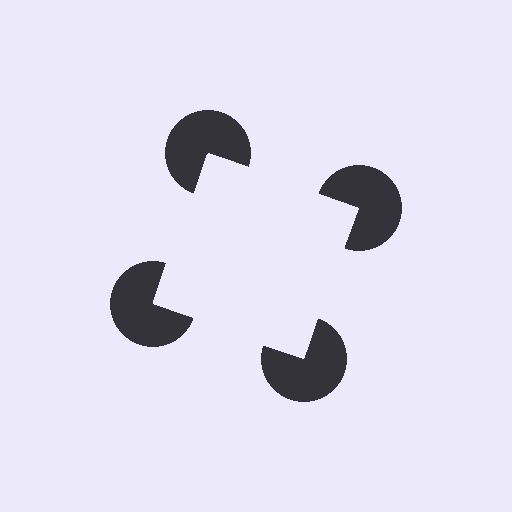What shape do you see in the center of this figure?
An illusory square — its edges are inferred from the aligned wedge cuts in the pac-man discs, not physically drawn.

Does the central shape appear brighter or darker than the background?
It typically appears slightly brighter than the background, even though no actual brightness change is drawn.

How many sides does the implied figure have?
4 sides.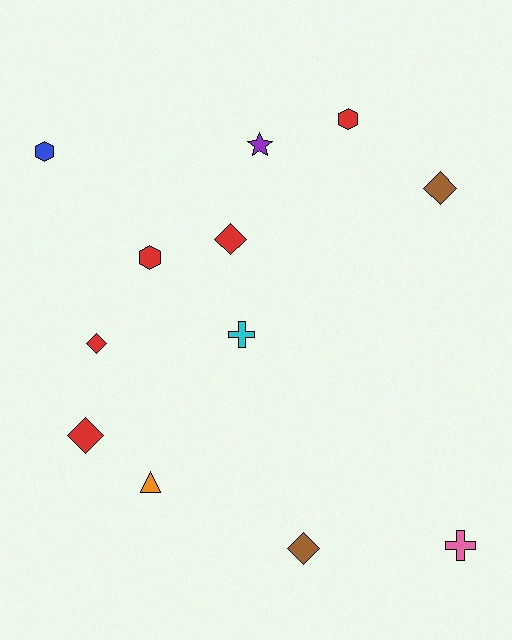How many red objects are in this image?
There are 5 red objects.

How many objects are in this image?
There are 12 objects.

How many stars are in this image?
There is 1 star.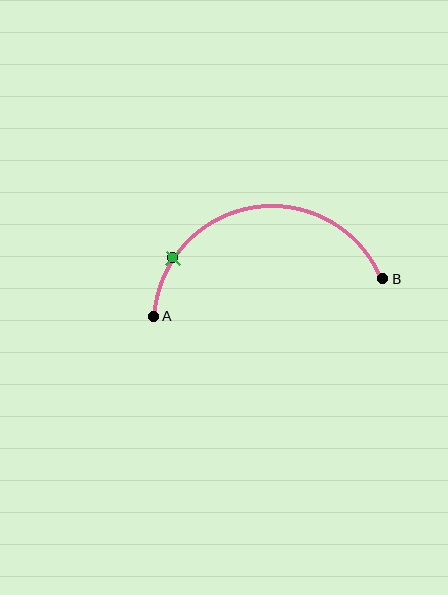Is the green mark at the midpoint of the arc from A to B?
No. The green mark lies on the arc but is closer to endpoint A. The arc midpoint would be at the point on the curve equidistant along the arc from both A and B.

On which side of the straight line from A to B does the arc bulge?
The arc bulges above the straight line connecting A and B.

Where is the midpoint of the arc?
The arc midpoint is the point on the curve farthest from the straight line joining A and B. It sits above that line.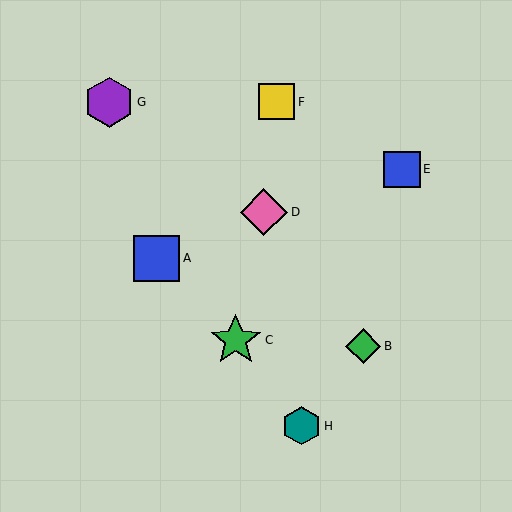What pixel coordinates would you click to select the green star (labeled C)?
Click at (236, 340) to select the green star C.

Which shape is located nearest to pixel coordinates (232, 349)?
The green star (labeled C) at (236, 340) is nearest to that location.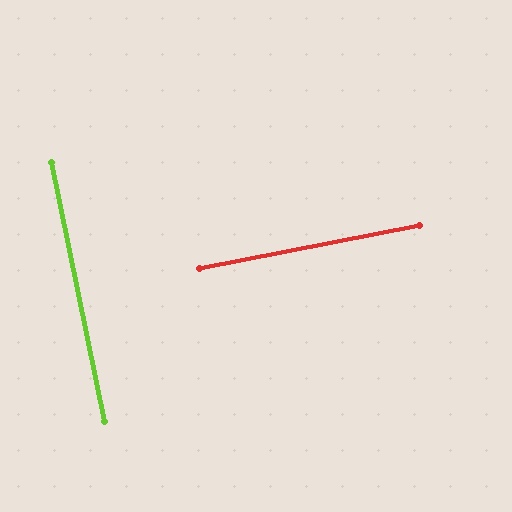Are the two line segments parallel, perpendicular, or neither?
Perpendicular — they meet at approximately 90°.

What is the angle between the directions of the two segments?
Approximately 90 degrees.